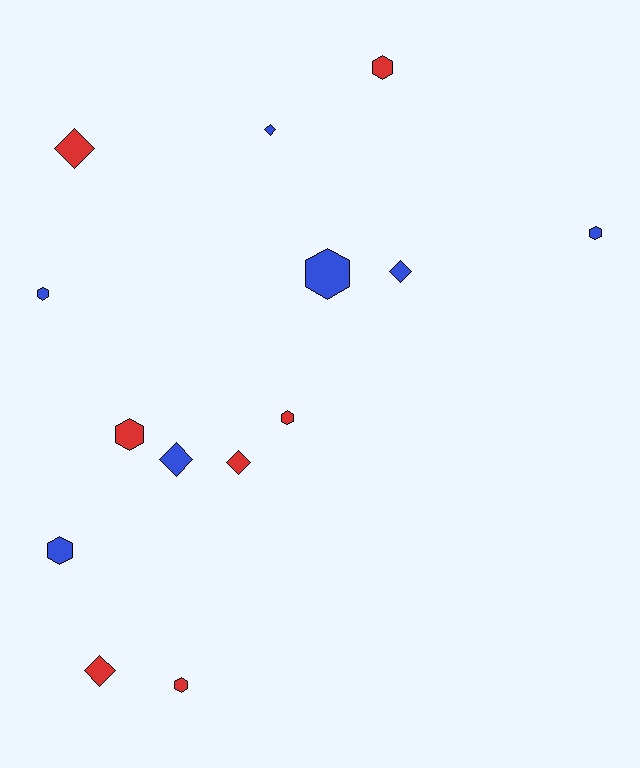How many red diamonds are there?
There are 3 red diamonds.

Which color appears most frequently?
Blue, with 7 objects.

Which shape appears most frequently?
Hexagon, with 8 objects.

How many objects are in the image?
There are 14 objects.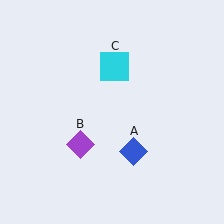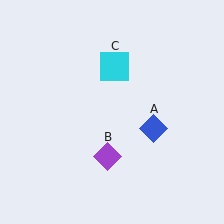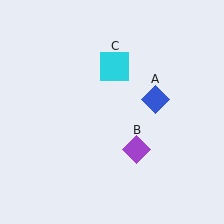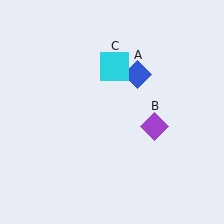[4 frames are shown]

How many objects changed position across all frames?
2 objects changed position: blue diamond (object A), purple diamond (object B).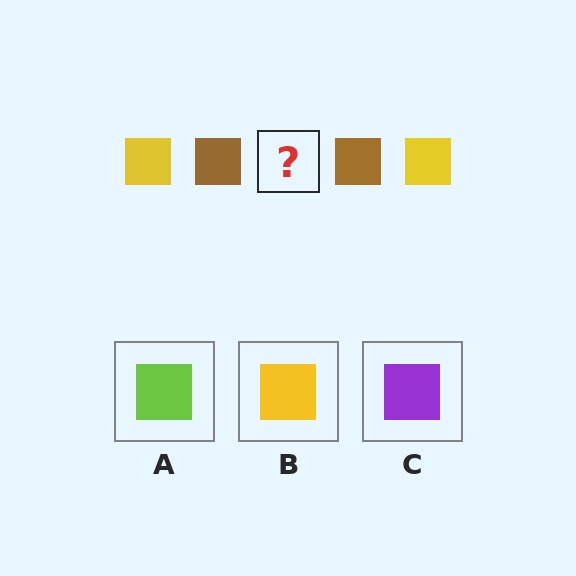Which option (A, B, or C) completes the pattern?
B.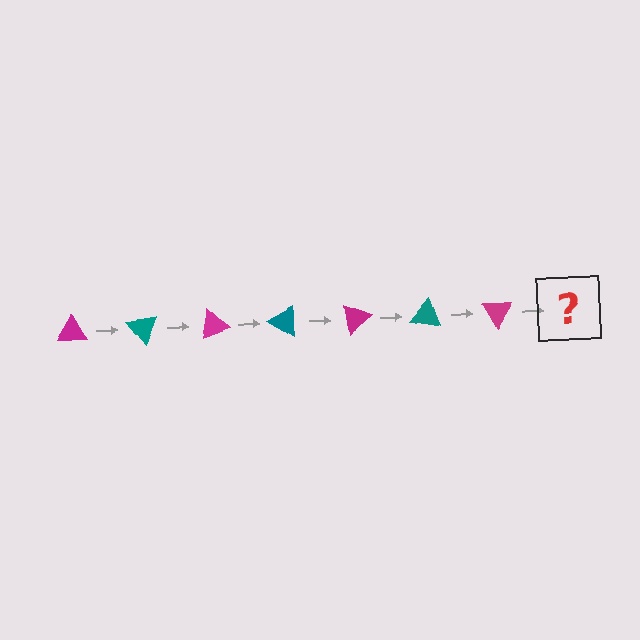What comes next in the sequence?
The next element should be a teal triangle, rotated 350 degrees from the start.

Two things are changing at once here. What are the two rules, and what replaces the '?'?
The two rules are that it rotates 50 degrees each step and the color cycles through magenta and teal. The '?' should be a teal triangle, rotated 350 degrees from the start.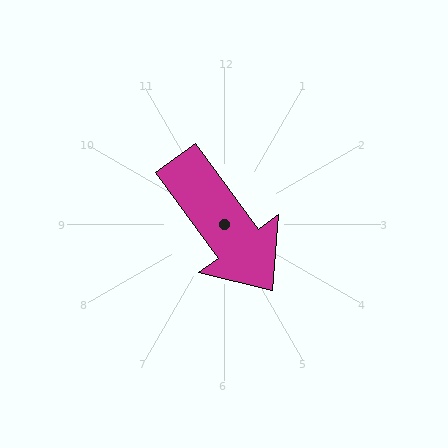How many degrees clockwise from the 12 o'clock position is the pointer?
Approximately 144 degrees.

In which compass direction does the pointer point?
Southeast.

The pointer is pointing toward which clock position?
Roughly 5 o'clock.